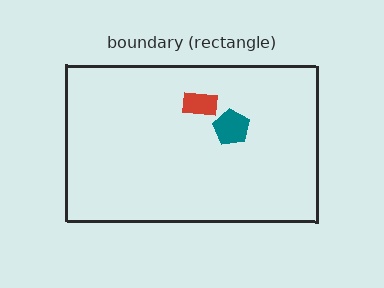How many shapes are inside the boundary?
2 inside, 0 outside.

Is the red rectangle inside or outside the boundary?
Inside.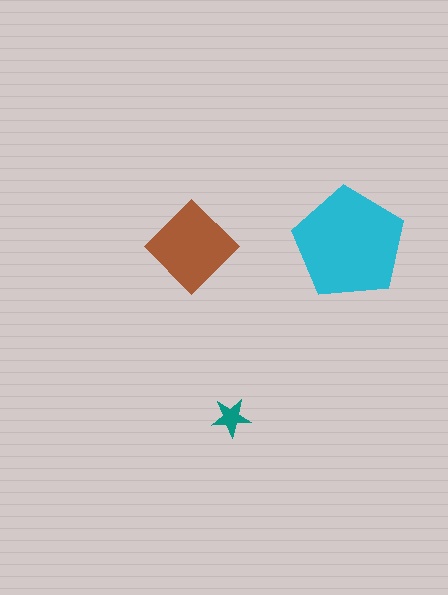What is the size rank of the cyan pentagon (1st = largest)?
1st.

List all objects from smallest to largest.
The teal star, the brown diamond, the cyan pentagon.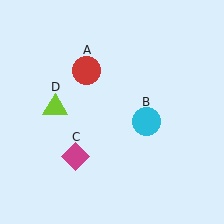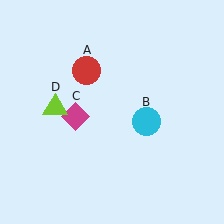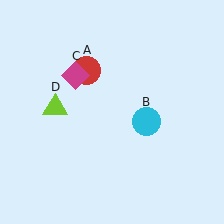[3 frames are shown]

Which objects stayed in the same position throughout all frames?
Red circle (object A) and cyan circle (object B) and lime triangle (object D) remained stationary.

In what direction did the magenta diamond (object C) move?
The magenta diamond (object C) moved up.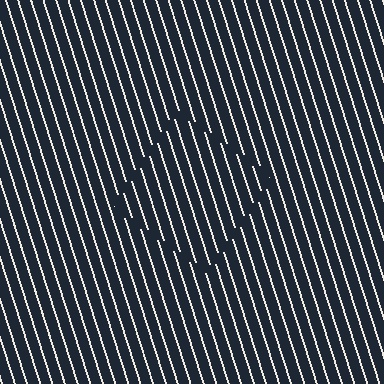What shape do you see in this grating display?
An illusory square. The interior of the shape contains the same grating, shifted by half a period — the contour is defined by the phase discontinuity where line-ends from the inner and outer gratings abut.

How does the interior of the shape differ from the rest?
The interior of the shape contains the same grating, shifted by half a period — the contour is defined by the phase discontinuity where line-ends from the inner and outer gratings abut.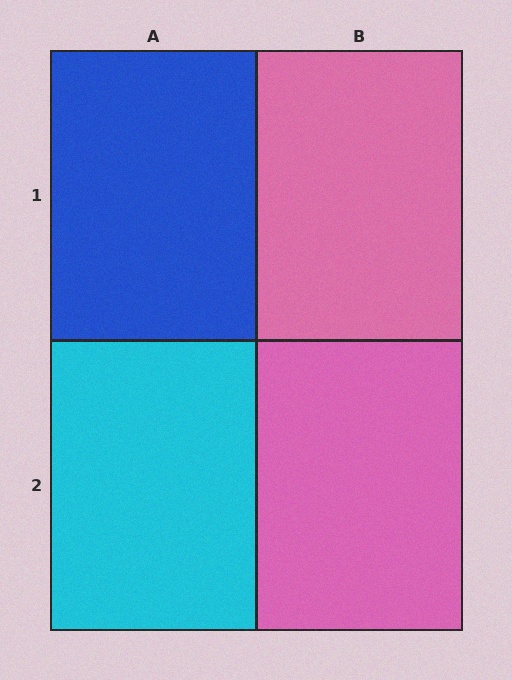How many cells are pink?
2 cells are pink.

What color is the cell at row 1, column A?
Blue.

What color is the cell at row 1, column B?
Pink.